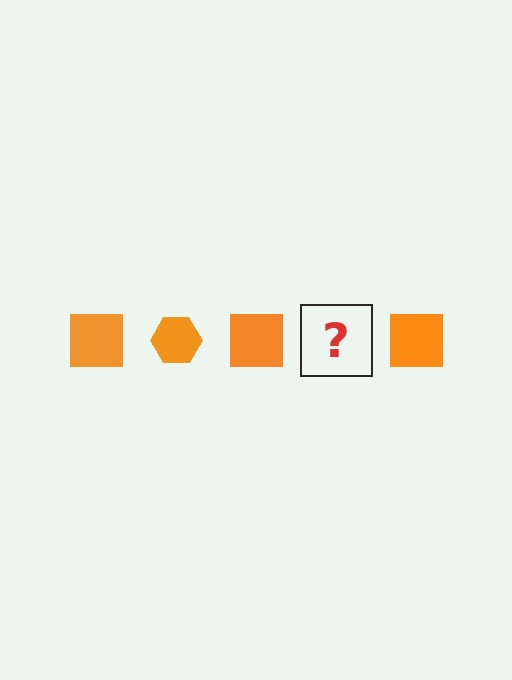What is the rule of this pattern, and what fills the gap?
The rule is that the pattern cycles through square, hexagon shapes in orange. The gap should be filled with an orange hexagon.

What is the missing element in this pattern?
The missing element is an orange hexagon.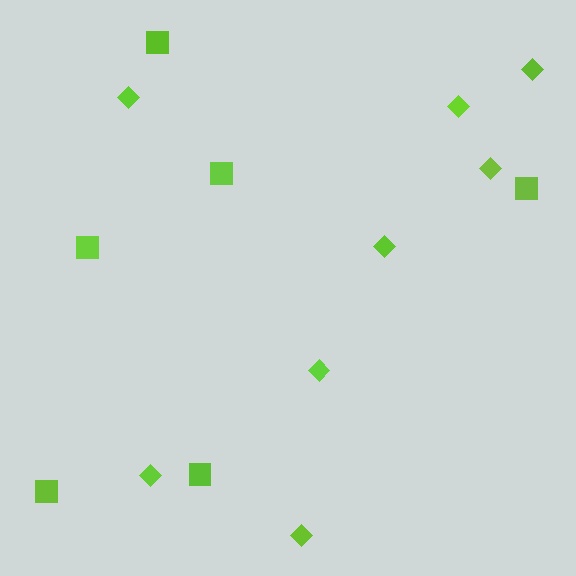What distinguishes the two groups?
There are 2 groups: one group of squares (6) and one group of diamonds (8).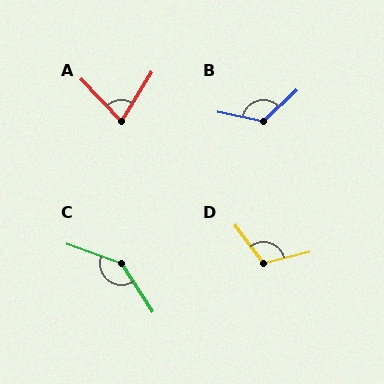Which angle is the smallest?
A, at approximately 75 degrees.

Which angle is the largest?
C, at approximately 143 degrees.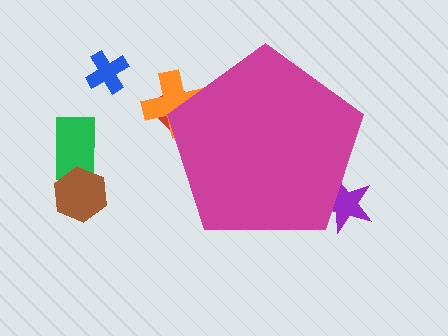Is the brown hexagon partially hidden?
No, the brown hexagon is fully visible.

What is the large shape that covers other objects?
A magenta pentagon.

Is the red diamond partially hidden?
Yes, the red diamond is partially hidden behind the magenta pentagon.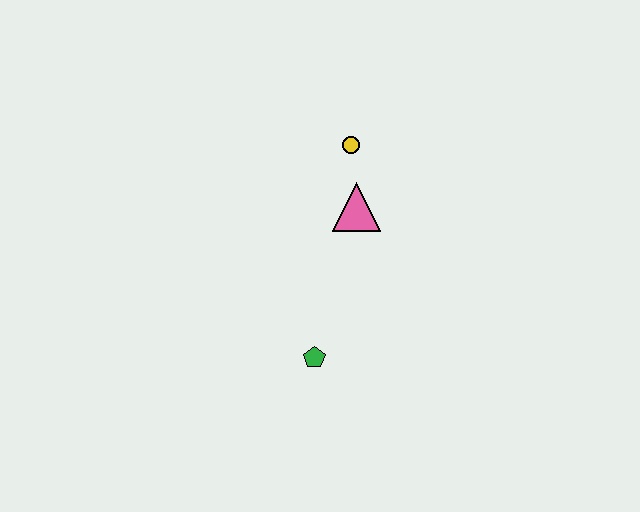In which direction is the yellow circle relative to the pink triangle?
The yellow circle is above the pink triangle.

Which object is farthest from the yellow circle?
The green pentagon is farthest from the yellow circle.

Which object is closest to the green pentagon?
The pink triangle is closest to the green pentagon.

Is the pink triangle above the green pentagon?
Yes